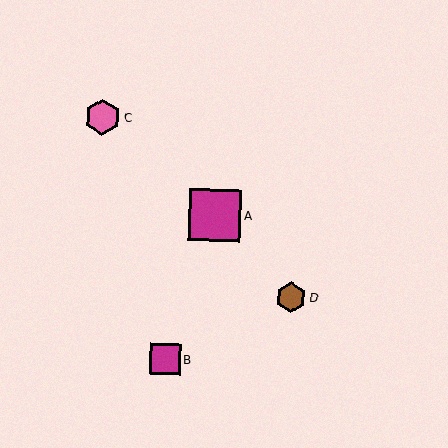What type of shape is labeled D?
Shape D is a brown hexagon.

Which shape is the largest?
The magenta square (labeled A) is the largest.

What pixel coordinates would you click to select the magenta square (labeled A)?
Click at (215, 215) to select the magenta square A.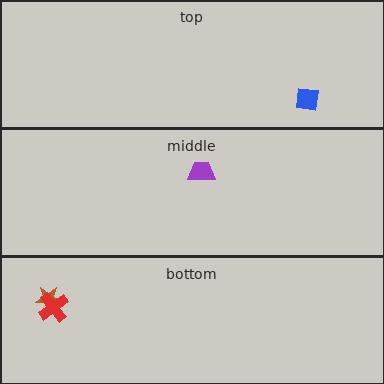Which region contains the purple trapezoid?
The middle region.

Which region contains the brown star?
The bottom region.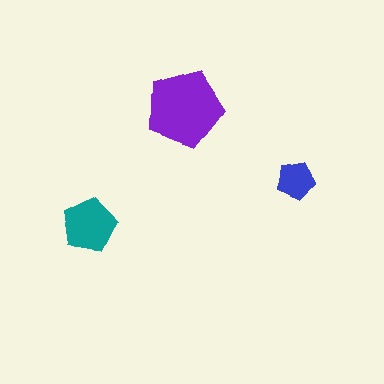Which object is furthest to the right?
The blue pentagon is rightmost.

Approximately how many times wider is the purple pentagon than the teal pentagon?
About 1.5 times wider.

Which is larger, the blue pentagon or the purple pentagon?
The purple one.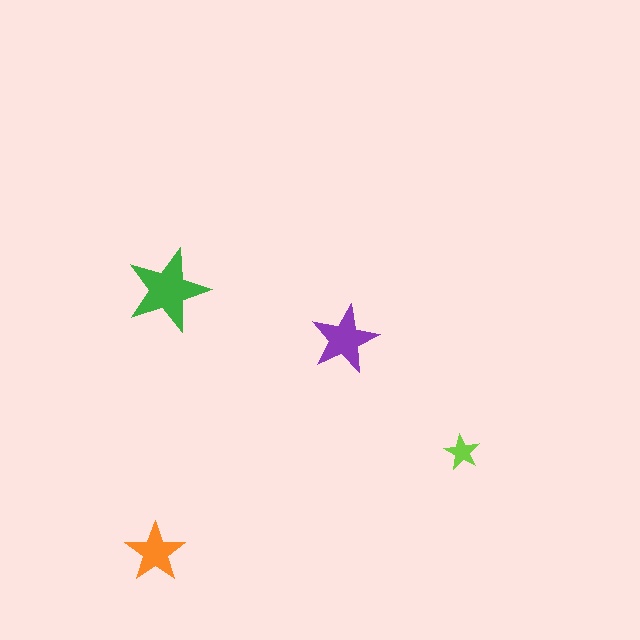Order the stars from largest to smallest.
the green one, the purple one, the orange one, the lime one.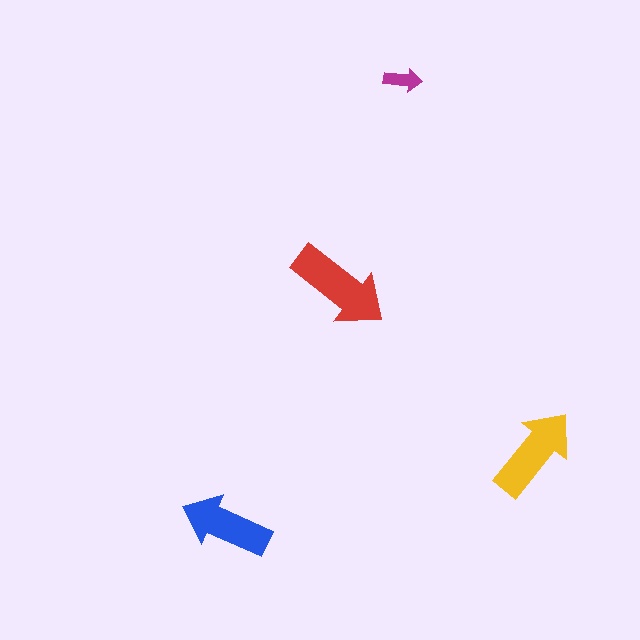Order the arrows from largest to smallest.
the red one, the yellow one, the blue one, the magenta one.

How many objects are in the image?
There are 4 objects in the image.